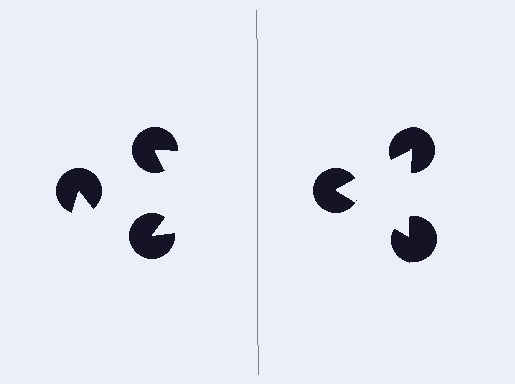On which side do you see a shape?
An illusory triangle appears on the right side. On the left side the wedge cuts are rotated, so no coherent shape forms.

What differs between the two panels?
The pac-man discs are positioned identically on both sides; only the wedge orientations differ. On the right they align to a triangle; on the left they are misaligned.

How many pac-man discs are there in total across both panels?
6 — 3 on each side.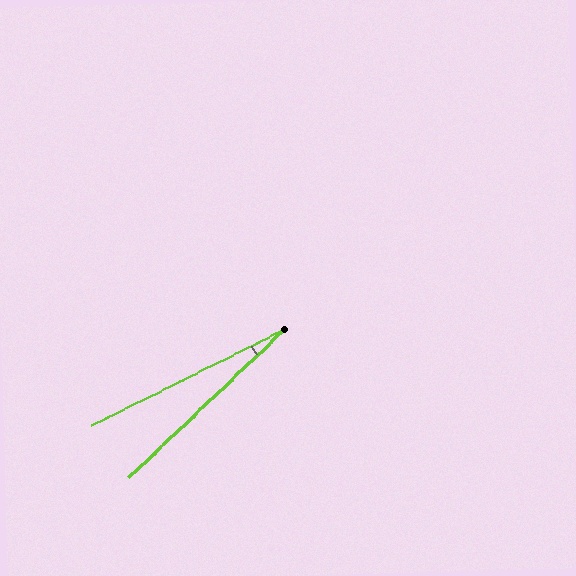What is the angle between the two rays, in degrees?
Approximately 17 degrees.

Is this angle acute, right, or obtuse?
It is acute.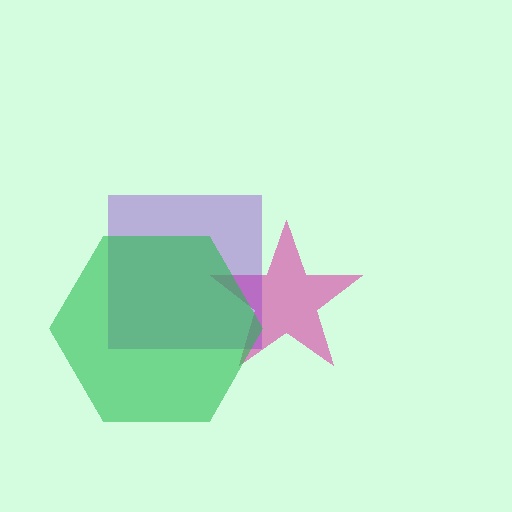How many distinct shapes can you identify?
There are 3 distinct shapes: a magenta star, a purple square, a green hexagon.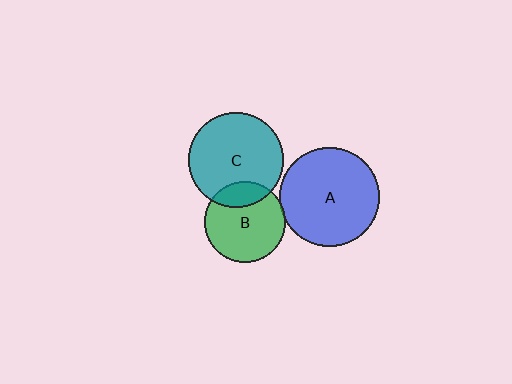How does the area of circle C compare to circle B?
Approximately 1.4 times.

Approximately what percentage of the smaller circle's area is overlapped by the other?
Approximately 20%.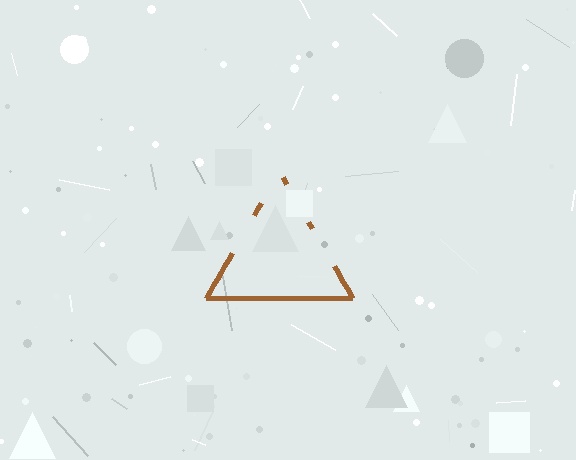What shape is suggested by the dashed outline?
The dashed outline suggests a triangle.